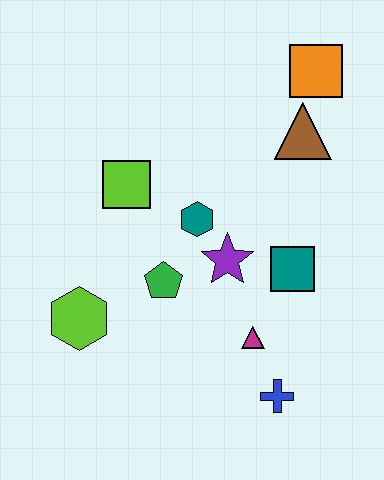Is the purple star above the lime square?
No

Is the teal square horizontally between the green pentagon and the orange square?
Yes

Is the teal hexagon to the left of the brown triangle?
Yes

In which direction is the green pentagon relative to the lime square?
The green pentagon is below the lime square.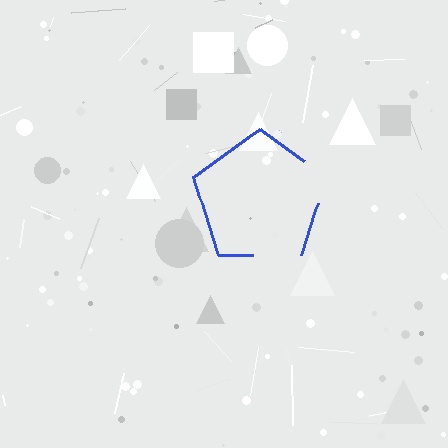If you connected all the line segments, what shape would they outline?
They would outline a pentagon.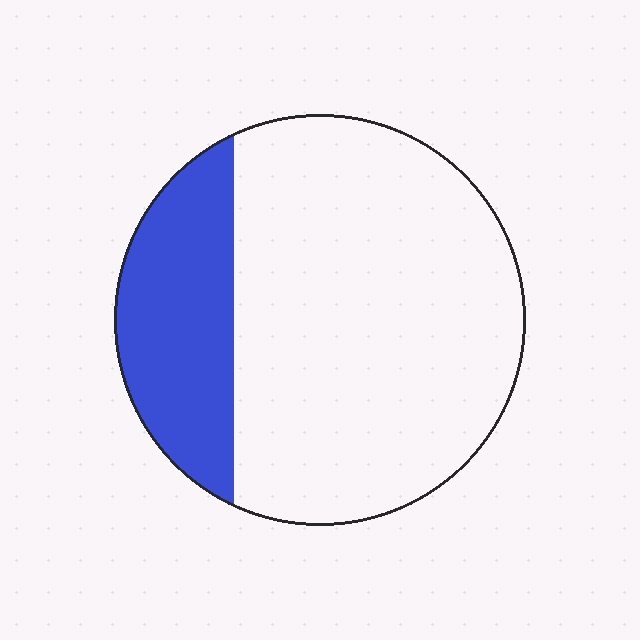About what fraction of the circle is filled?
About one quarter (1/4).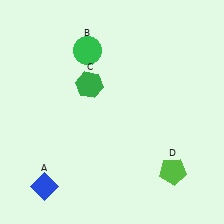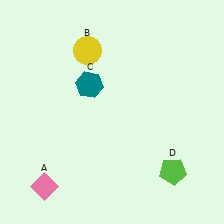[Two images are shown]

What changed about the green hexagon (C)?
In Image 1, C is green. In Image 2, it changed to teal.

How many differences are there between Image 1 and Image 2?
There are 3 differences between the two images.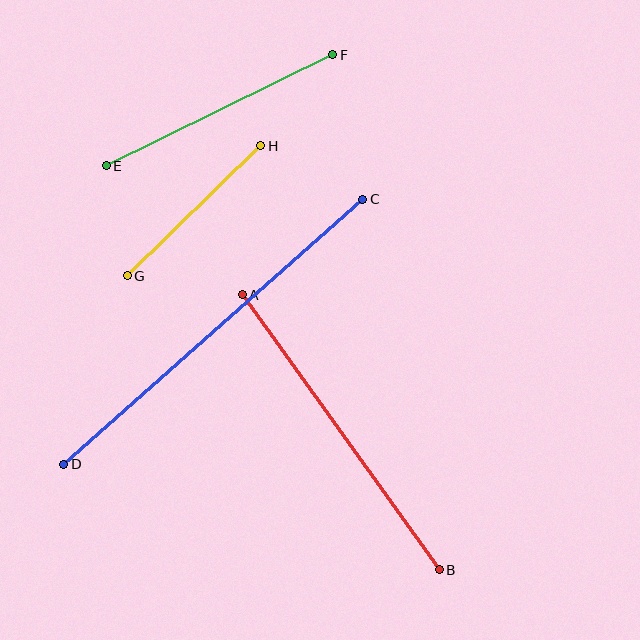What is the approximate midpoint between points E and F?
The midpoint is at approximately (219, 110) pixels.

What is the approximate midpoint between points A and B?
The midpoint is at approximately (341, 432) pixels.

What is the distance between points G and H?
The distance is approximately 187 pixels.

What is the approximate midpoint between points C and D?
The midpoint is at approximately (213, 332) pixels.